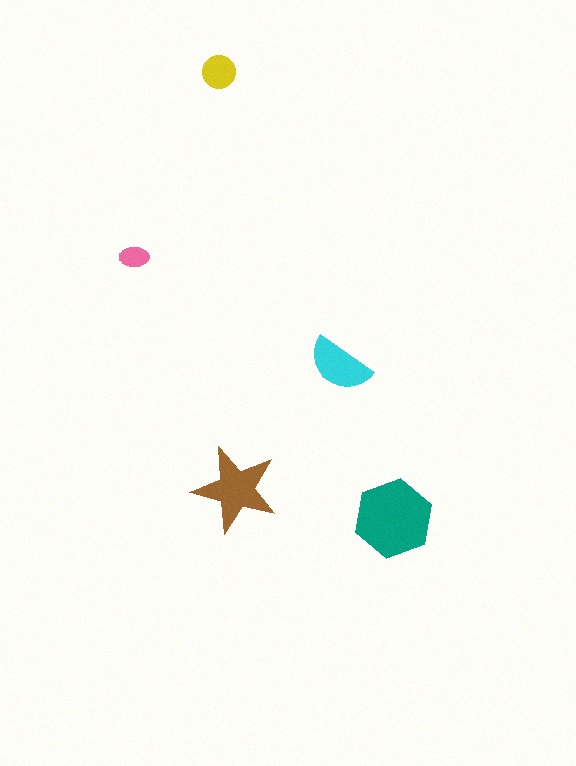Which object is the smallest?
The pink ellipse.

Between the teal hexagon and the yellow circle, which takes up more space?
The teal hexagon.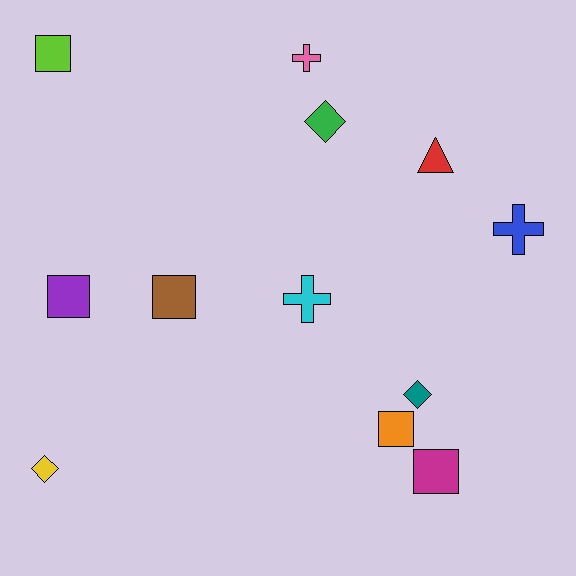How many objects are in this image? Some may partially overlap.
There are 12 objects.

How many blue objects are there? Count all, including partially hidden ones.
There is 1 blue object.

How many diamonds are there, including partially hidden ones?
There are 3 diamonds.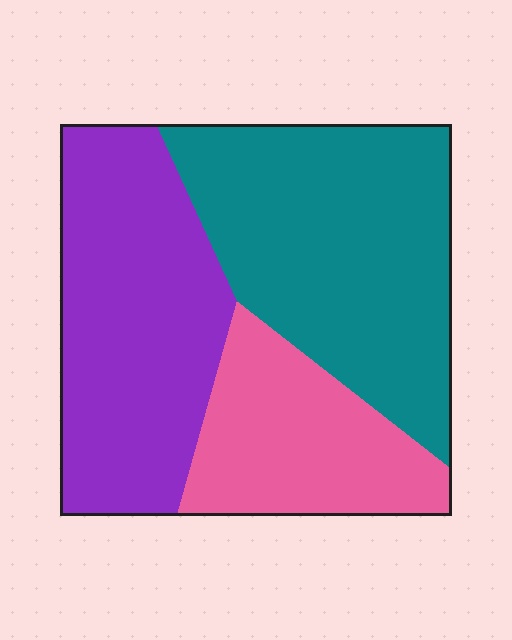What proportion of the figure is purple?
Purple covers about 35% of the figure.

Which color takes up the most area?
Teal, at roughly 40%.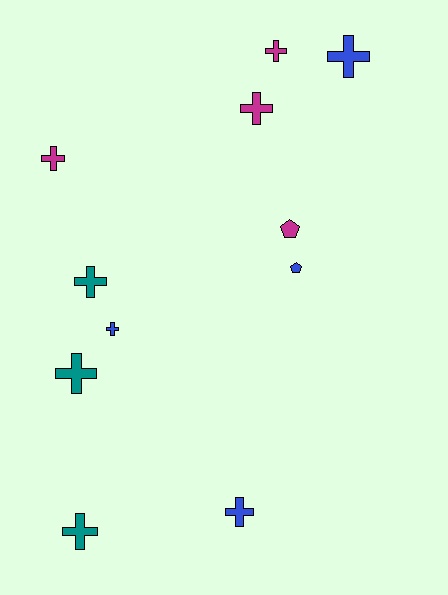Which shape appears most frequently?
Cross, with 9 objects.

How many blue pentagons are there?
There is 1 blue pentagon.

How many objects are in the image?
There are 11 objects.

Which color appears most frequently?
Magenta, with 4 objects.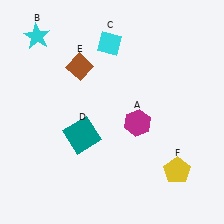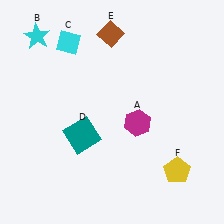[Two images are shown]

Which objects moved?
The objects that moved are: the cyan diamond (C), the brown diamond (E).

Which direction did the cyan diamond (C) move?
The cyan diamond (C) moved left.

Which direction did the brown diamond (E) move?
The brown diamond (E) moved up.